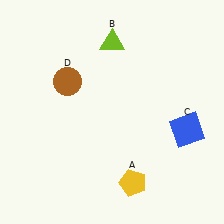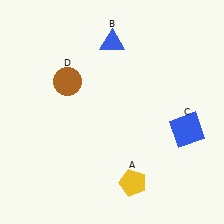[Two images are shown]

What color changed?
The triangle (B) changed from lime in Image 1 to blue in Image 2.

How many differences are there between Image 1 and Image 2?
There is 1 difference between the two images.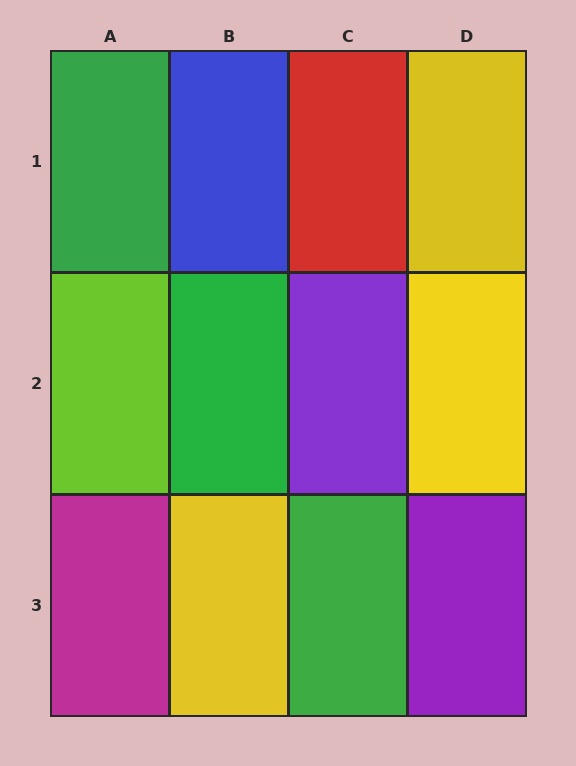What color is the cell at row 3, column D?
Purple.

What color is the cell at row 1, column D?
Yellow.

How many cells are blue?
1 cell is blue.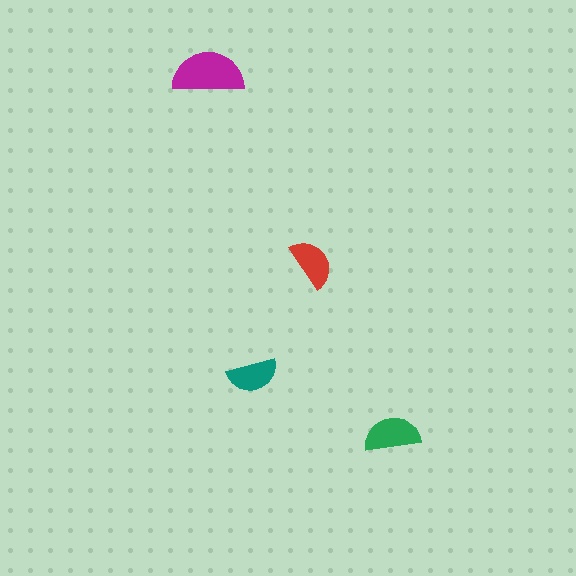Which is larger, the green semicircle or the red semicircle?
The green one.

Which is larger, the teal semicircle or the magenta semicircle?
The magenta one.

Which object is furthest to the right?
The green semicircle is rightmost.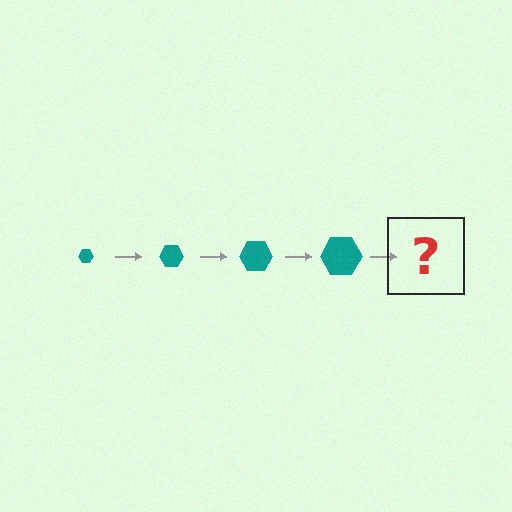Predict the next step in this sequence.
The next step is a teal hexagon, larger than the previous one.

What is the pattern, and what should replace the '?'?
The pattern is that the hexagon gets progressively larger each step. The '?' should be a teal hexagon, larger than the previous one.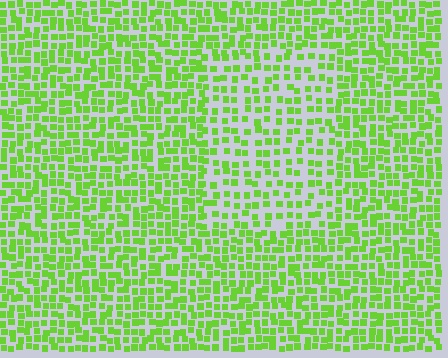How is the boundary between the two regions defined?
The boundary is defined by a change in element density (approximately 1.6x ratio). All elements are the same color, size, and shape.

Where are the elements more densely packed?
The elements are more densely packed outside the rectangle boundary.